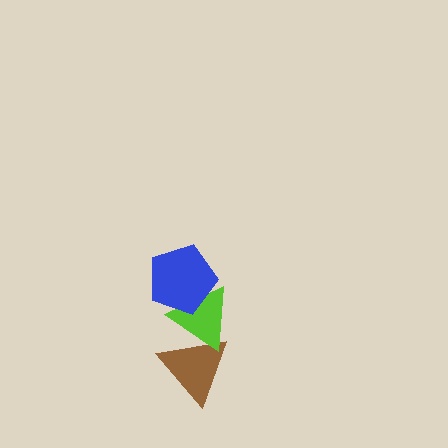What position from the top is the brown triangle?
The brown triangle is 3rd from the top.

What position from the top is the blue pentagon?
The blue pentagon is 1st from the top.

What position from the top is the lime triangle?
The lime triangle is 2nd from the top.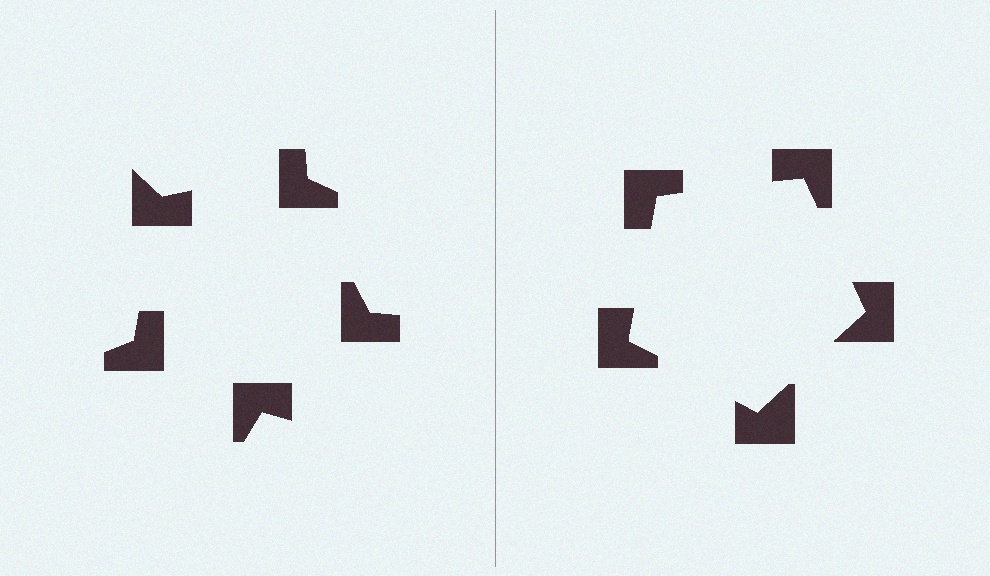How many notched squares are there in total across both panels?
10 — 5 on each side.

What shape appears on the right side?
An illusory pentagon.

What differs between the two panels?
The notched squares are positioned identically on both sides; only the wedge orientations differ. On the right they align to a pentagon; on the left they are misaligned.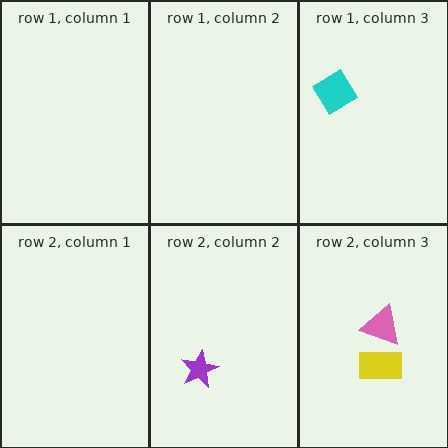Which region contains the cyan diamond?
The row 1, column 3 region.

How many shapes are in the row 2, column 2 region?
1.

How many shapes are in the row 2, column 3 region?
2.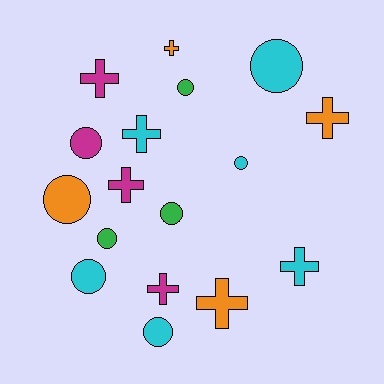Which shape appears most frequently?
Circle, with 9 objects.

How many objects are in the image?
There are 17 objects.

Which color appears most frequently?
Cyan, with 6 objects.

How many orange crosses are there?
There are 3 orange crosses.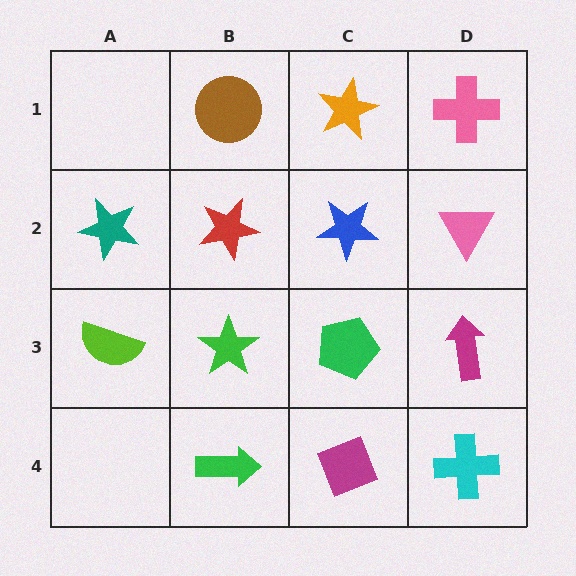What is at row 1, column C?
An orange star.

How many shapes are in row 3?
4 shapes.